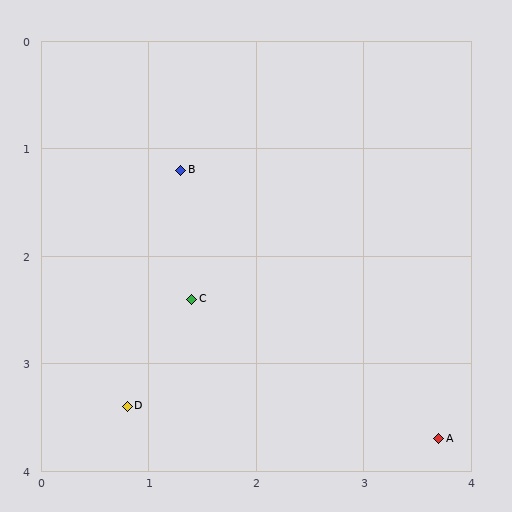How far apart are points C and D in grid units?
Points C and D are about 1.2 grid units apart.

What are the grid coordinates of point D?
Point D is at approximately (0.8, 3.4).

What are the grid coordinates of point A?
Point A is at approximately (3.7, 3.7).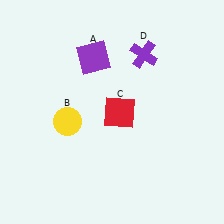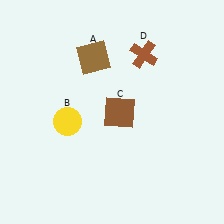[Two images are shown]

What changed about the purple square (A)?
In Image 1, A is purple. In Image 2, it changed to brown.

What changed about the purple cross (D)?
In Image 1, D is purple. In Image 2, it changed to brown.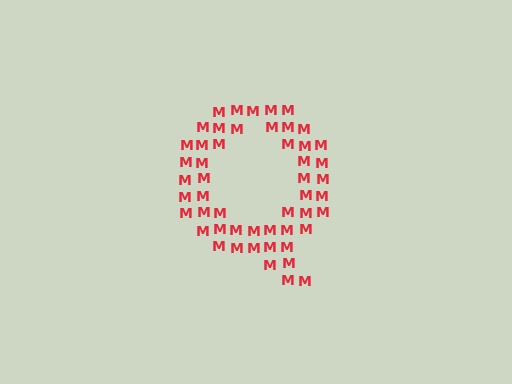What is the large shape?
The large shape is the letter Q.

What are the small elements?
The small elements are letter M's.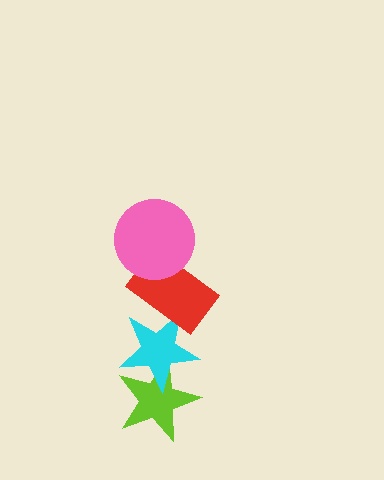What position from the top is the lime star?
The lime star is 4th from the top.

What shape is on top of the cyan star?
The red rectangle is on top of the cyan star.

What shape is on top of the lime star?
The cyan star is on top of the lime star.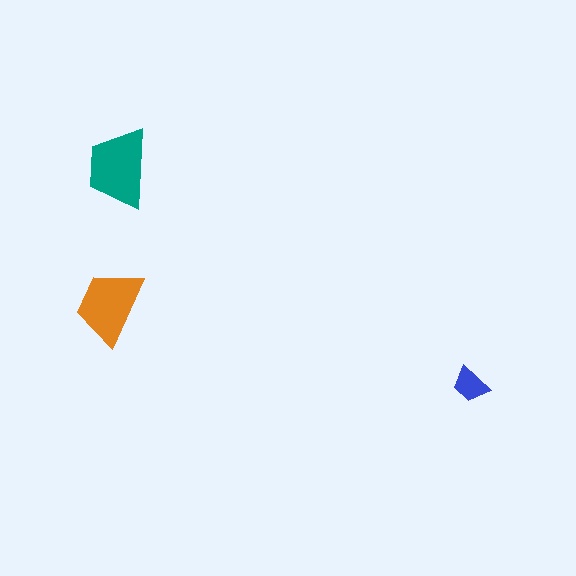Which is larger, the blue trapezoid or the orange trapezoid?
The orange one.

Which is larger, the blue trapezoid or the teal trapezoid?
The teal one.